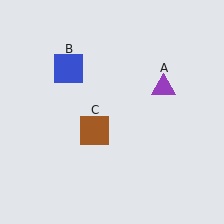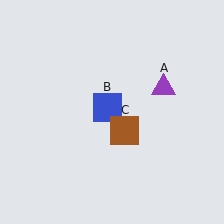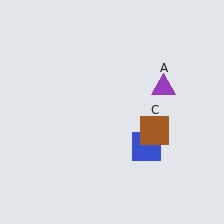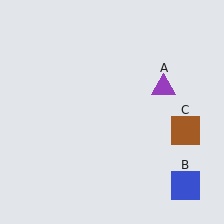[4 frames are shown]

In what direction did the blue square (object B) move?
The blue square (object B) moved down and to the right.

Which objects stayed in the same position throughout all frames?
Purple triangle (object A) remained stationary.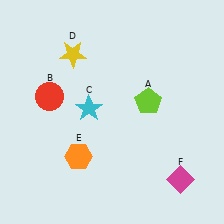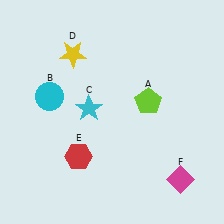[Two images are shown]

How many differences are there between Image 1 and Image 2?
There are 2 differences between the two images.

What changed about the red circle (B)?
In Image 1, B is red. In Image 2, it changed to cyan.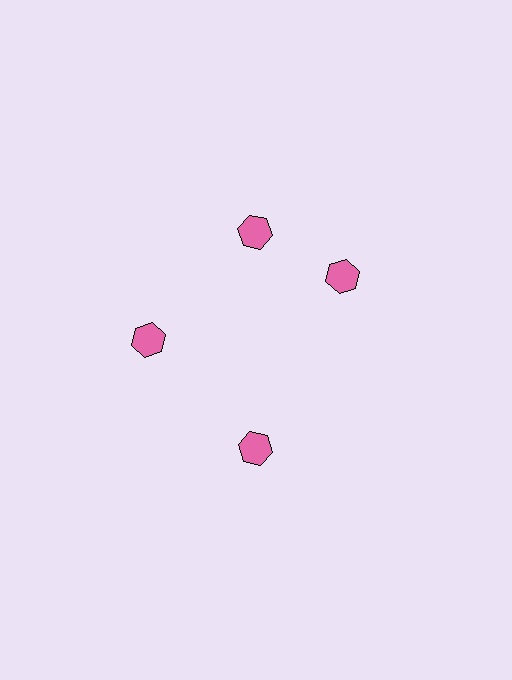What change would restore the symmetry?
The symmetry would be restored by rotating it back into even spacing with its neighbors so that all 4 hexagons sit at equal angles and equal distance from the center.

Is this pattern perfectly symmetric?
No. The 4 pink hexagons are arranged in a ring, but one element near the 3 o'clock position is rotated out of alignment along the ring, breaking the 4-fold rotational symmetry.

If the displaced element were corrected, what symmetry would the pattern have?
It would have 4-fold rotational symmetry — the pattern would map onto itself every 90 degrees.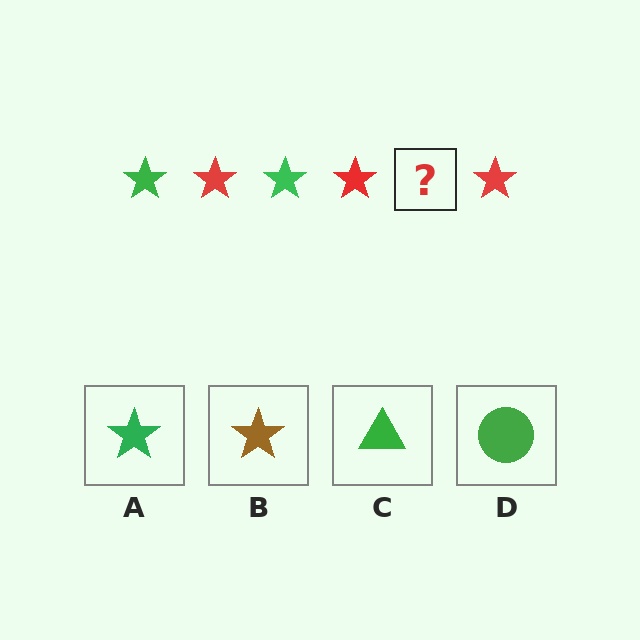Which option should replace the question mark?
Option A.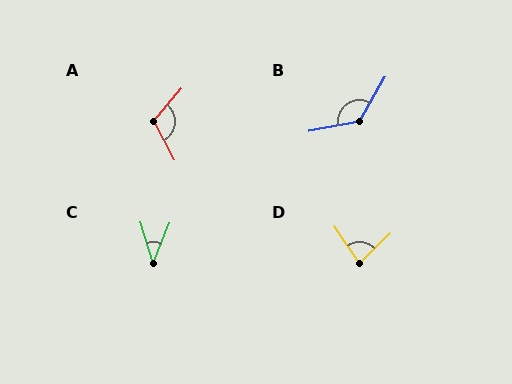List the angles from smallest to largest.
C (40°), D (80°), A (112°), B (130°).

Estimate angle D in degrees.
Approximately 80 degrees.